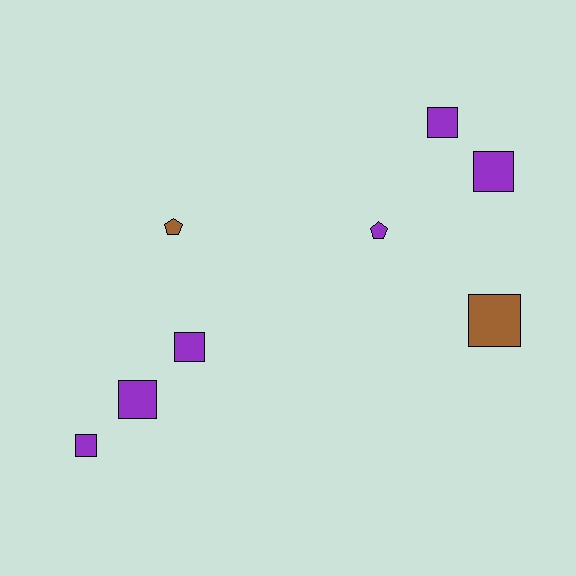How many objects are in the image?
There are 8 objects.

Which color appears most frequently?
Purple, with 6 objects.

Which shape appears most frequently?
Square, with 6 objects.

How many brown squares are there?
There is 1 brown square.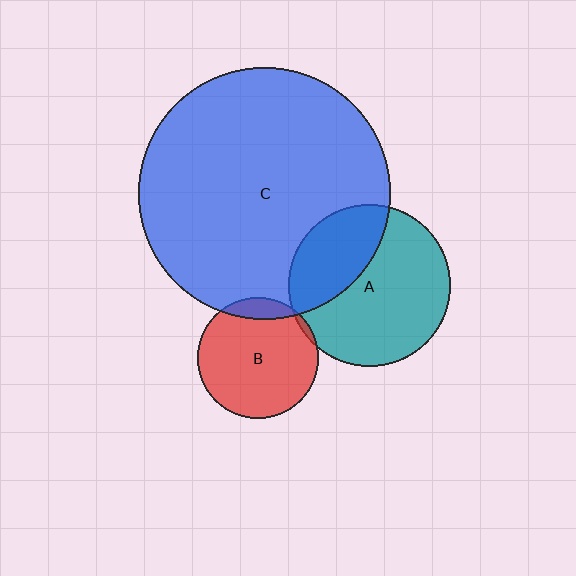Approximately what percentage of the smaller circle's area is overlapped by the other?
Approximately 10%.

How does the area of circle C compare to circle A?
Approximately 2.4 times.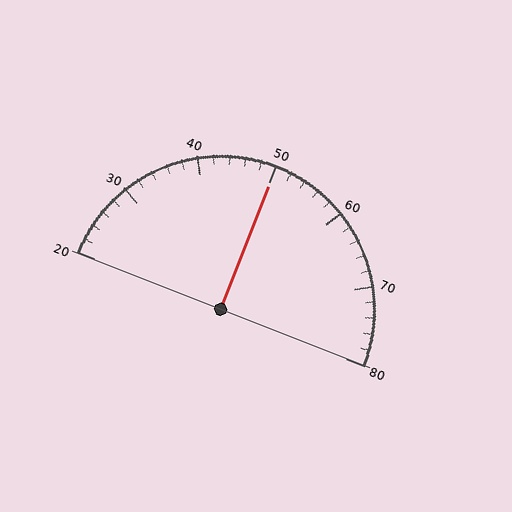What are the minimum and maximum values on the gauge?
The gauge ranges from 20 to 80.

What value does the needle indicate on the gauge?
The needle indicates approximately 50.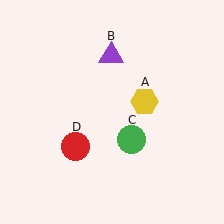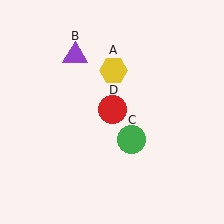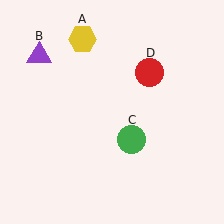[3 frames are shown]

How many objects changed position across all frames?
3 objects changed position: yellow hexagon (object A), purple triangle (object B), red circle (object D).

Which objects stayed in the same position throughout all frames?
Green circle (object C) remained stationary.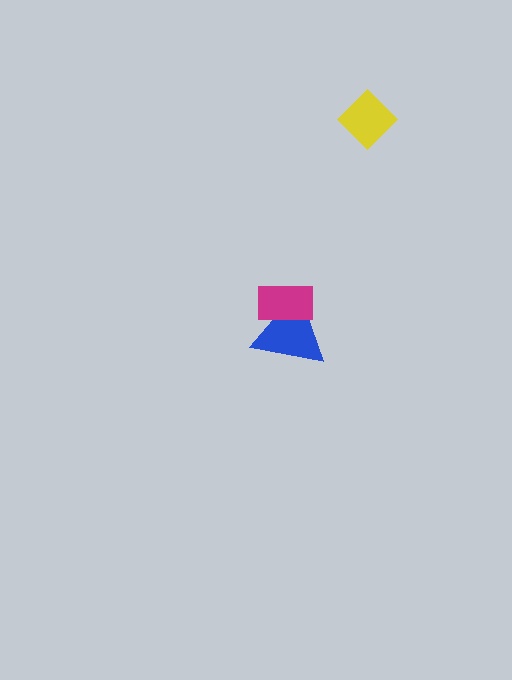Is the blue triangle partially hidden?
Yes, it is partially covered by another shape.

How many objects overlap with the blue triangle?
1 object overlaps with the blue triangle.